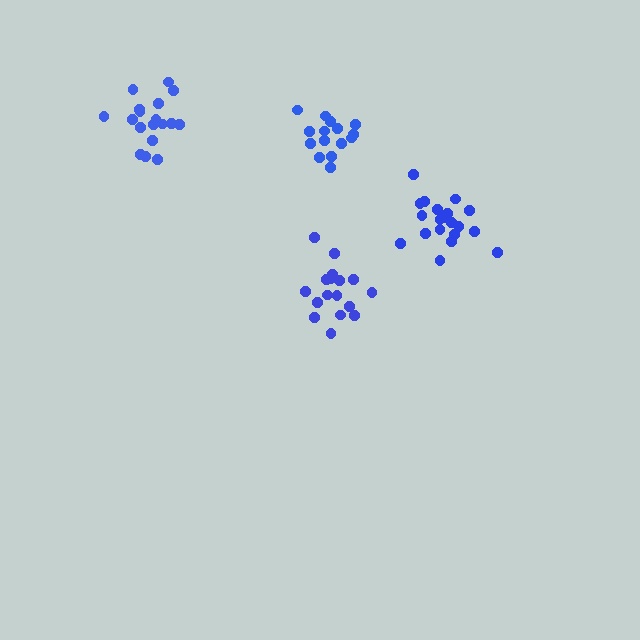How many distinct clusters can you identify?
There are 4 distinct clusters.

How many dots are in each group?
Group 1: 20 dots, Group 2: 18 dots, Group 3: 15 dots, Group 4: 17 dots (70 total).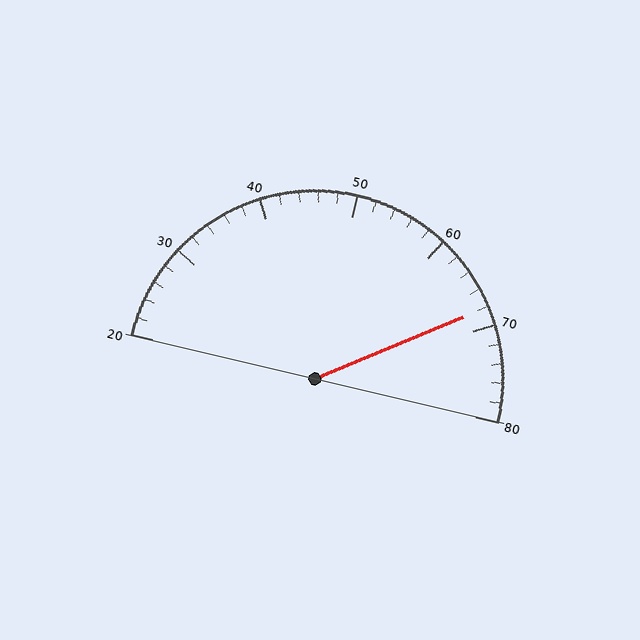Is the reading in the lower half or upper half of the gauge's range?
The reading is in the upper half of the range (20 to 80).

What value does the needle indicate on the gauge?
The needle indicates approximately 68.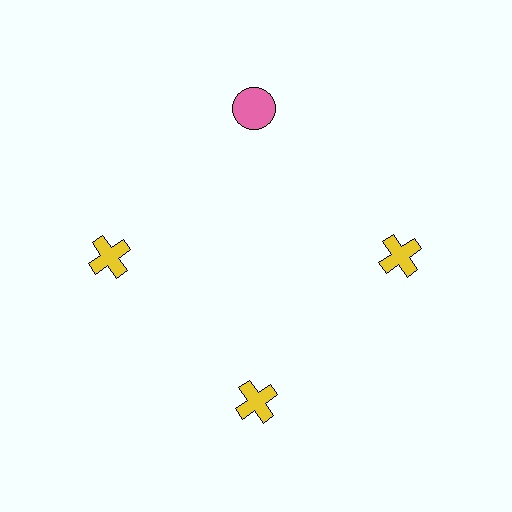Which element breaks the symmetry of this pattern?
The pink circle at roughly the 12 o'clock position breaks the symmetry. All other shapes are yellow crosses.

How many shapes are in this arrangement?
There are 4 shapes arranged in a ring pattern.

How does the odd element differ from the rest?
It differs in both color (pink instead of yellow) and shape (circle instead of cross).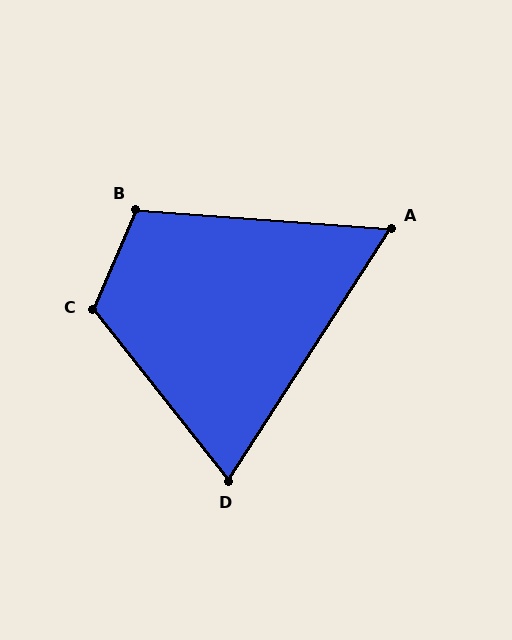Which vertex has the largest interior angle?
C, at approximately 118 degrees.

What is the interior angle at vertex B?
Approximately 109 degrees (obtuse).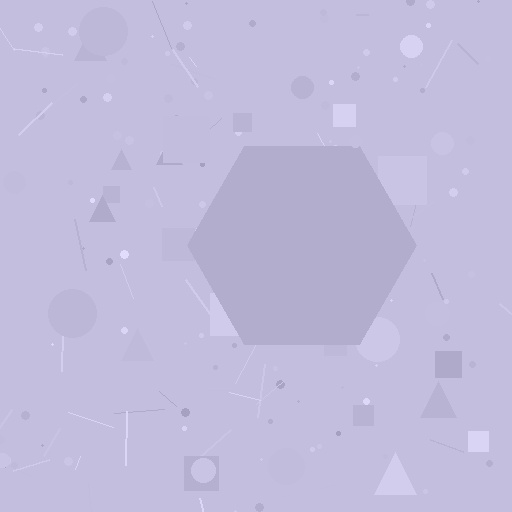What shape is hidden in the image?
A hexagon is hidden in the image.